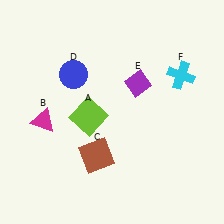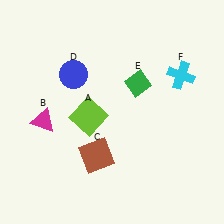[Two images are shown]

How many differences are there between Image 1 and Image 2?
There is 1 difference between the two images.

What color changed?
The diamond (E) changed from purple in Image 1 to green in Image 2.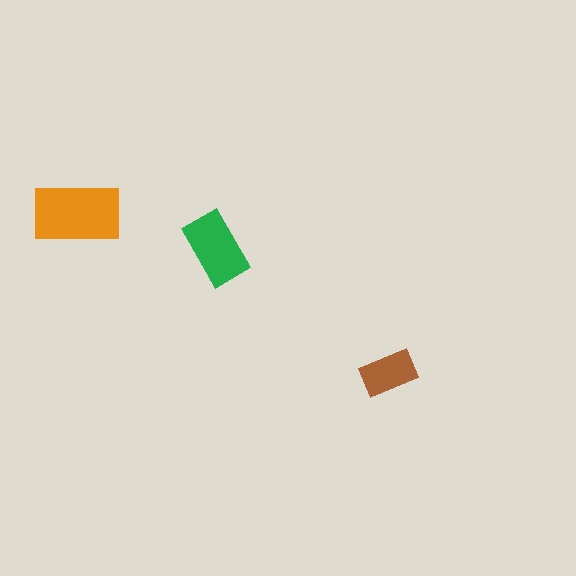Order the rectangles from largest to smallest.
the orange one, the green one, the brown one.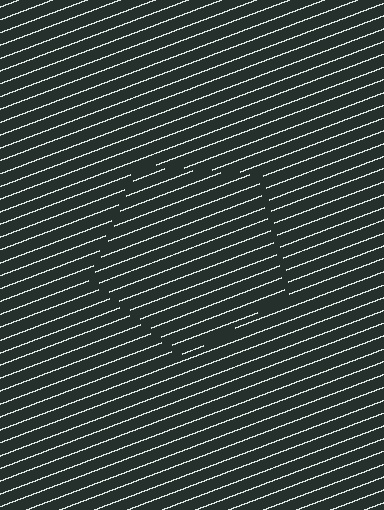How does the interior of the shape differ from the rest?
The interior of the shape contains the same grating, shifted by half a period — the contour is defined by the phase discontinuity where line-ends from the inner and outer gratings abut.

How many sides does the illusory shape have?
5 sides — the line-ends trace a pentagon.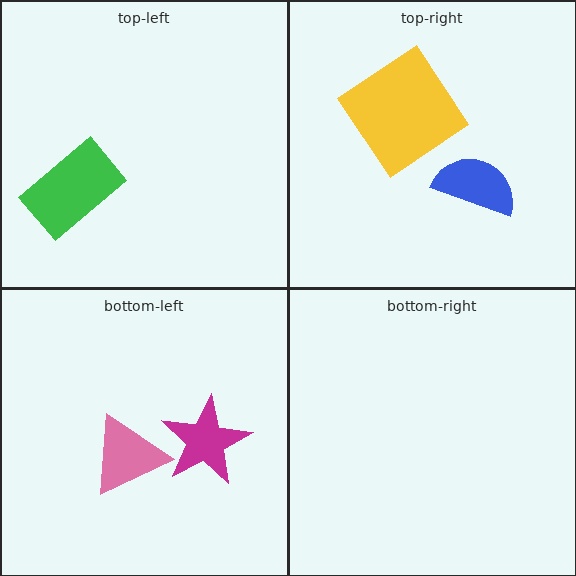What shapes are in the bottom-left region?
The magenta star, the pink triangle.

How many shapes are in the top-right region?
2.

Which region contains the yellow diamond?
The top-right region.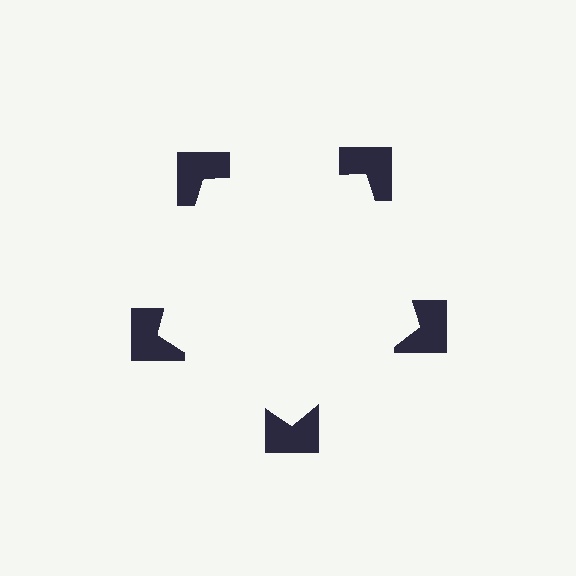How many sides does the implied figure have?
5 sides.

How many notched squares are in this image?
There are 5 — one at each vertex of the illusory pentagon.